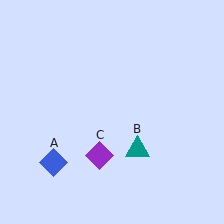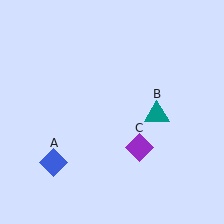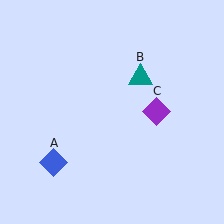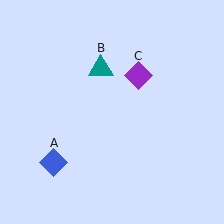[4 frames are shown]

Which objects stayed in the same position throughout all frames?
Blue diamond (object A) remained stationary.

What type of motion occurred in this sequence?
The teal triangle (object B), purple diamond (object C) rotated counterclockwise around the center of the scene.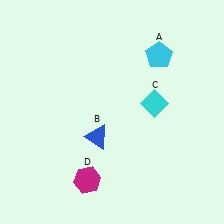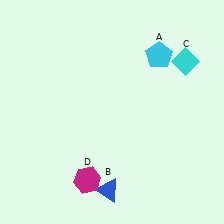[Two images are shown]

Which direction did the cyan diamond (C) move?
The cyan diamond (C) moved up.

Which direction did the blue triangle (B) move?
The blue triangle (B) moved down.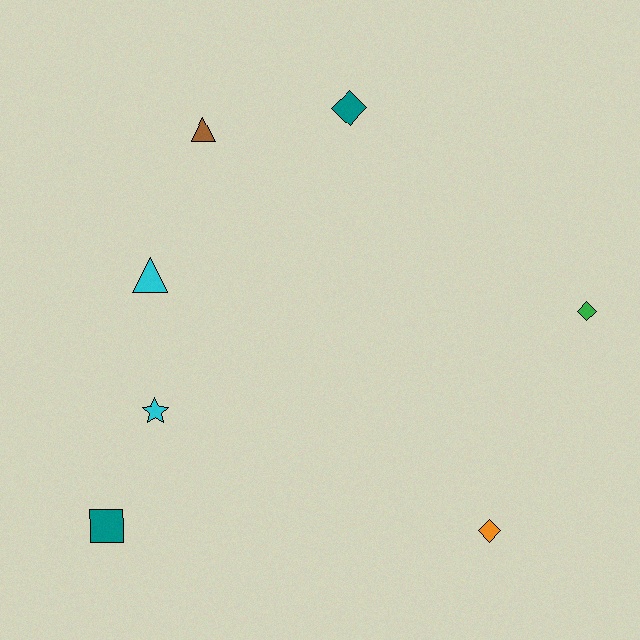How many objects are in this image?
There are 7 objects.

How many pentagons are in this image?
There are no pentagons.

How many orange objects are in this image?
There is 1 orange object.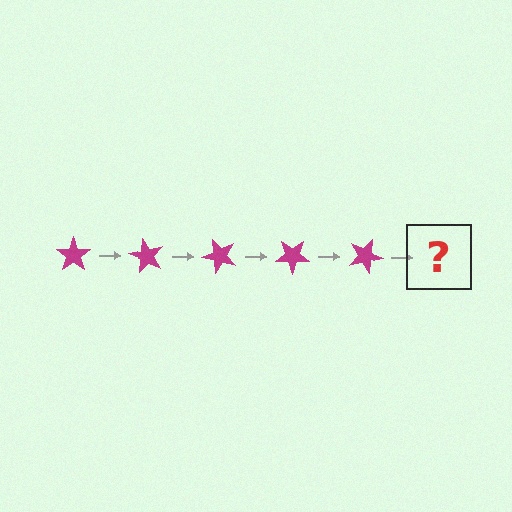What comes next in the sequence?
The next element should be a magenta star rotated 300 degrees.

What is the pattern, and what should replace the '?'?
The pattern is that the star rotates 60 degrees each step. The '?' should be a magenta star rotated 300 degrees.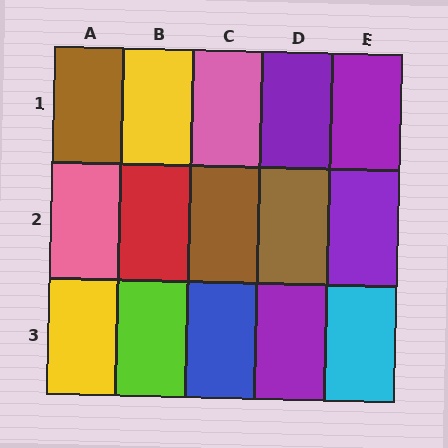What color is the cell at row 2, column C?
Brown.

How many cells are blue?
1 cell is blue.